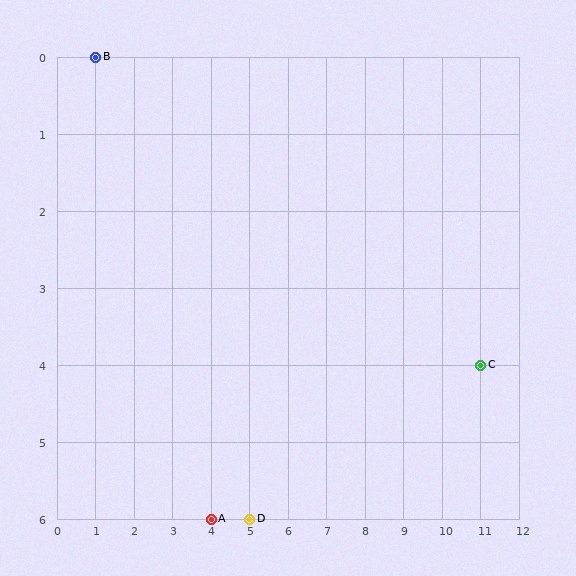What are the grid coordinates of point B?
Point B is at grid coordinates (1, 0).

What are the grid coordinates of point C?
Point C is at grid coordinates (11, 4).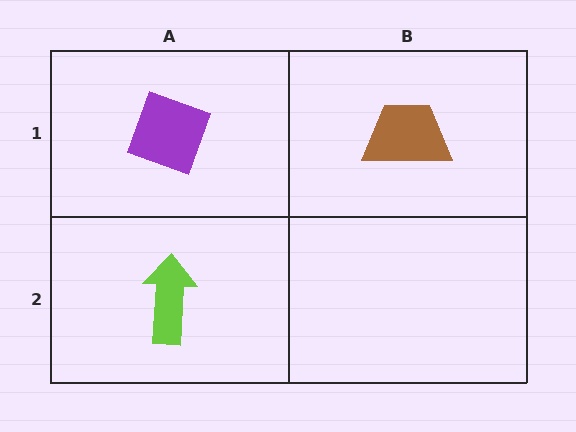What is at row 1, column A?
A purple diamond.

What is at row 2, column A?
A lime arrow.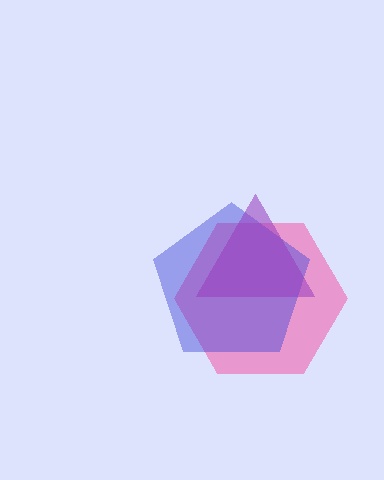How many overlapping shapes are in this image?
There are 3 overlapping shapes in the image.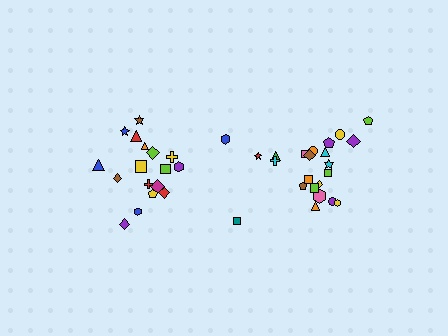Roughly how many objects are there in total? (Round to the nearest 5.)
Roughly 40 objects in total.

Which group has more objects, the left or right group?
The right group.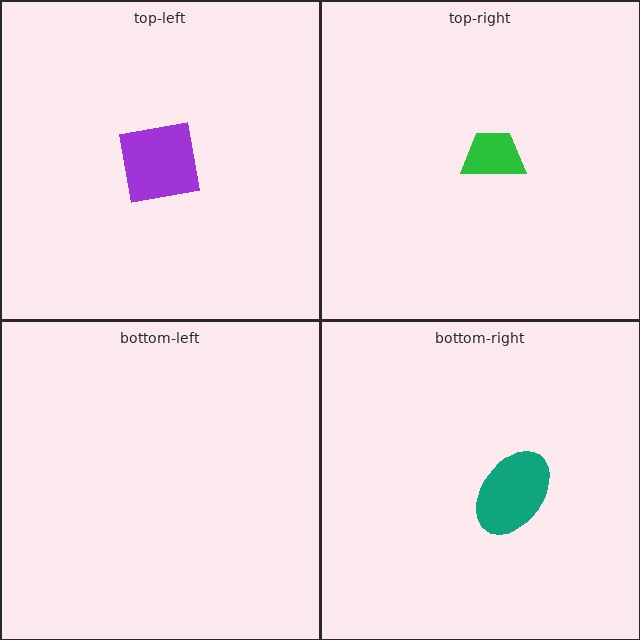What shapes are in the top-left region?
The purple square.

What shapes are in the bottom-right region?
The teal ellipse.